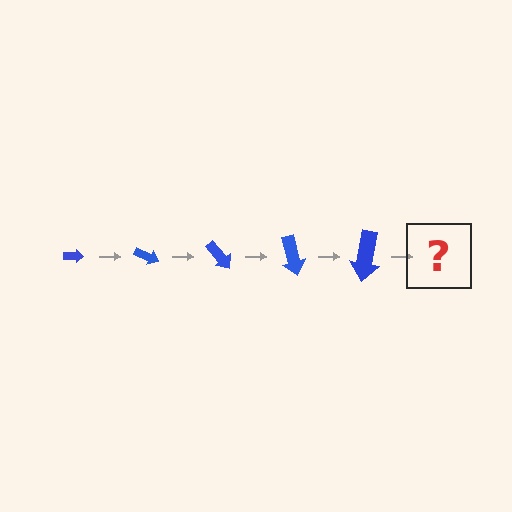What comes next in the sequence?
The next element should be an arrow, larger than the previous one and rotated 125 degrees from the start.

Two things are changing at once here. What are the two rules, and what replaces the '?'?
The two rules are that the arrow grows larger each step and it rotates 25 degrees each step. The '?' should be an arrow, larger than the previous one and rotated 125 degrees from the start.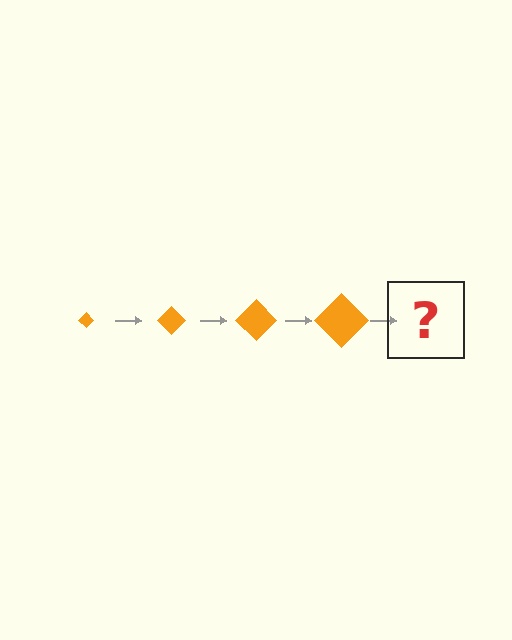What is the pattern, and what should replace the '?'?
The pattern is that the diamond gets progressively larger each step. The '?' should be an orange diamond, larger than the previous one.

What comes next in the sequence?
The next element should be an orange diamond, larger than the previous one.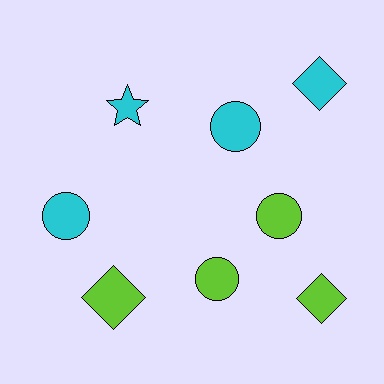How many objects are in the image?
There are 8 objects.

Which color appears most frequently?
Lime, with 4 objects.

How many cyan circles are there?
There are 2 cyan circles.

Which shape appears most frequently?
Circle, with 4 objects.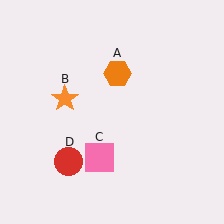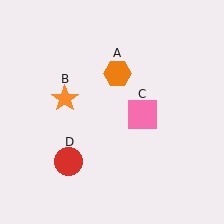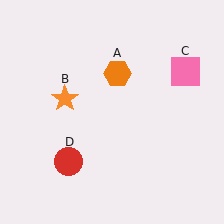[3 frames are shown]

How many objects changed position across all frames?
1 object changed position: pink square (object C).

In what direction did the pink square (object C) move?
The pink square (object C) moved up and to the right.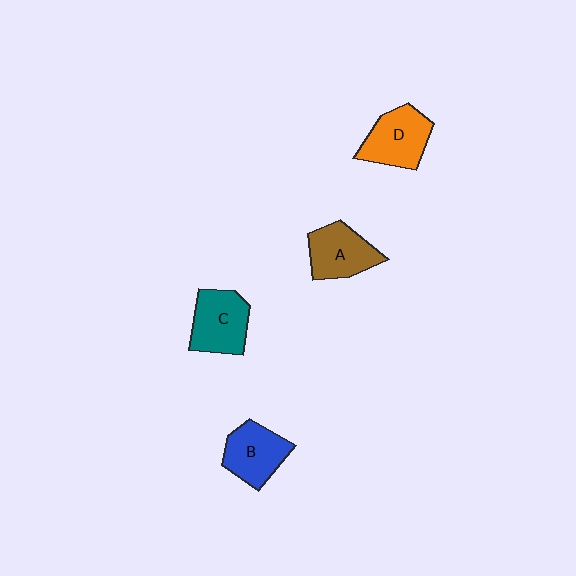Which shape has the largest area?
Shape D (orange).